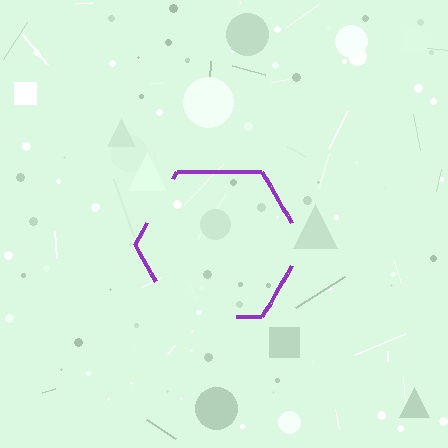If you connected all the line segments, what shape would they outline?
They would outline a hexagon.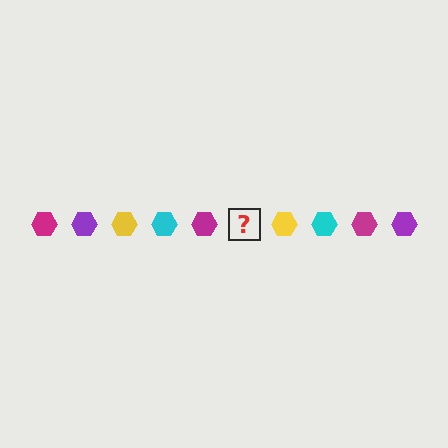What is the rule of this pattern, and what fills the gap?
The rule is that the pattern cycles through magenta, purple, yellow, cyan hexagons. The gap should be filled with a purple hexagon.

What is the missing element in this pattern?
The missing element is a purple hexagon.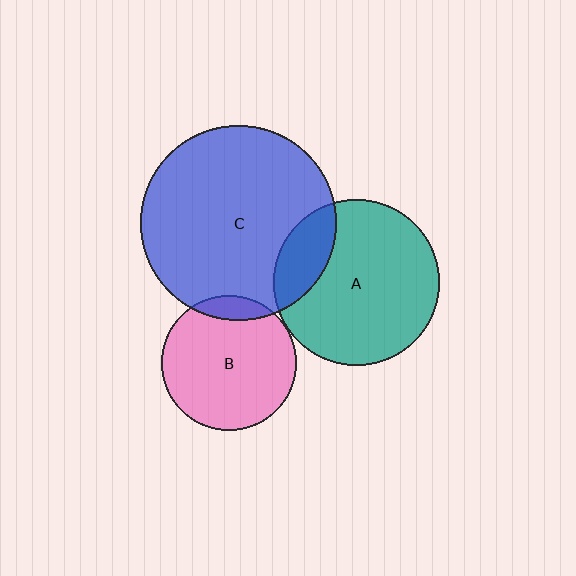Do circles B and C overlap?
Yes.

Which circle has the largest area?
Circle C (blue).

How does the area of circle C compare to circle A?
Approximately 1.4 times.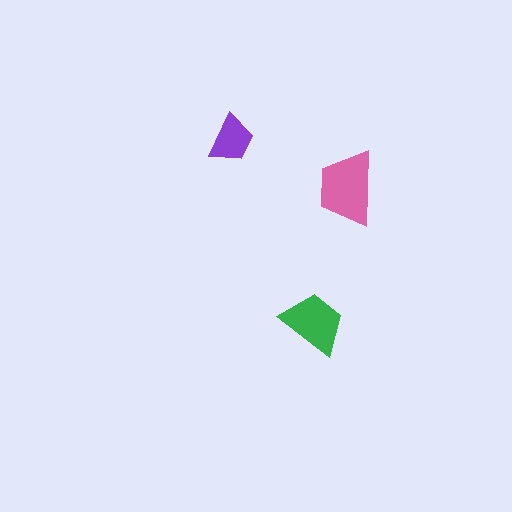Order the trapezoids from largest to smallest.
the pink one, the green one, the purple one.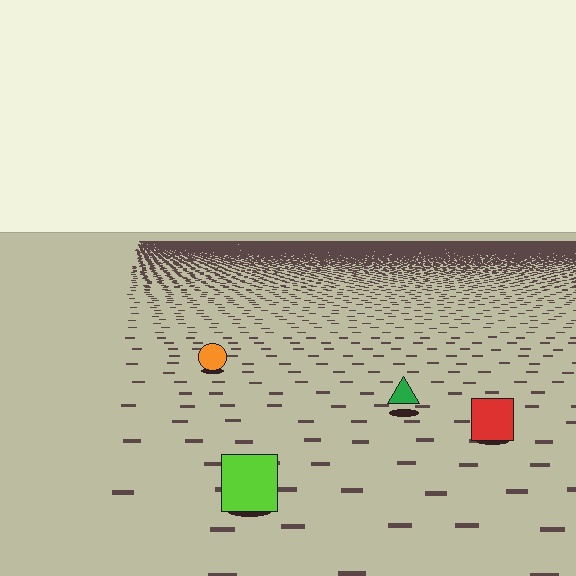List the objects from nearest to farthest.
From nearest to farthest: the lime square, the red square, the green triangle, the orange circle.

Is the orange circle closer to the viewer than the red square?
No. The red square is closer — you can tell from the texture gradient: the ground texture is coarser near it.